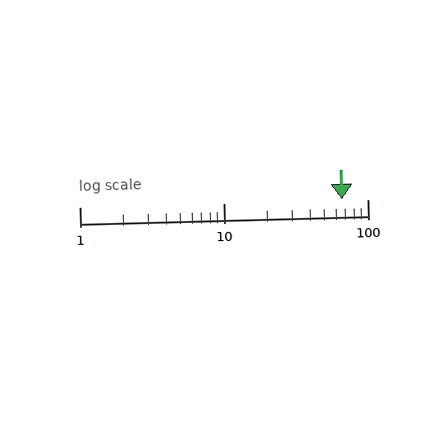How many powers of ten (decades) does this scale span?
The scale spans 2 decades, from 1 to 100.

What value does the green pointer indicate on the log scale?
The pointer indicates approximately 67.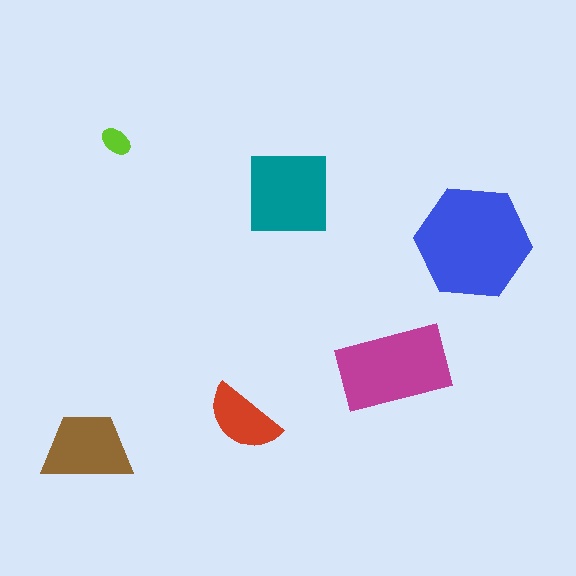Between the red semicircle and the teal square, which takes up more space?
The teal square.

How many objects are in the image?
There are 6 objects in the image.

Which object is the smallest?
The lime ellipse.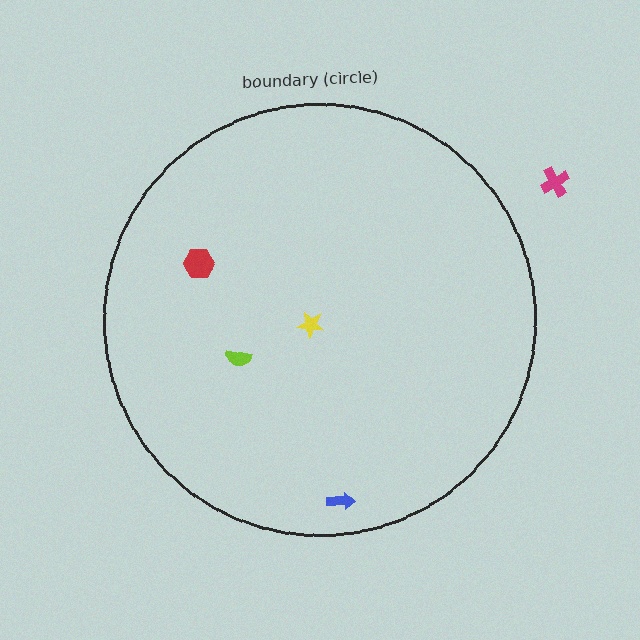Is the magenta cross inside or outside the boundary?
Outside.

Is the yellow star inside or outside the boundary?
Inside.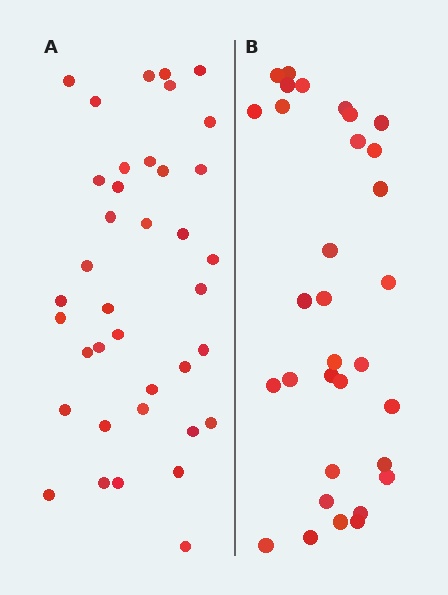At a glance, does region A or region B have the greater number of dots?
Region A (the left region) has more dots.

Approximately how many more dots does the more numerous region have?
Region A has about 6 more dots than region B.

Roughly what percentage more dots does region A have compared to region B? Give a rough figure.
About 20% more.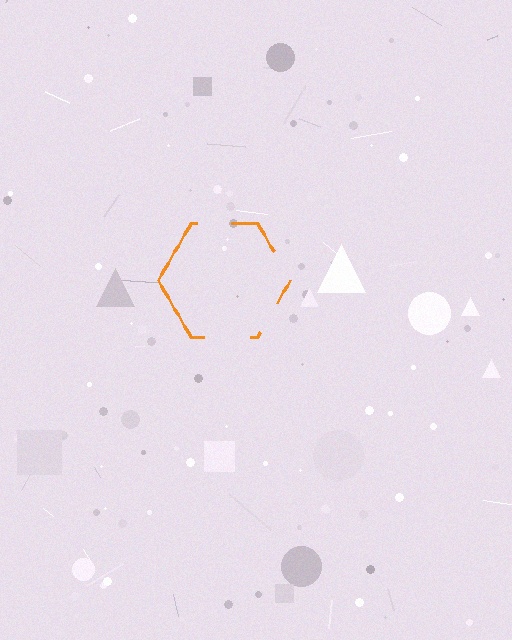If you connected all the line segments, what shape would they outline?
They would outline a hexagon.